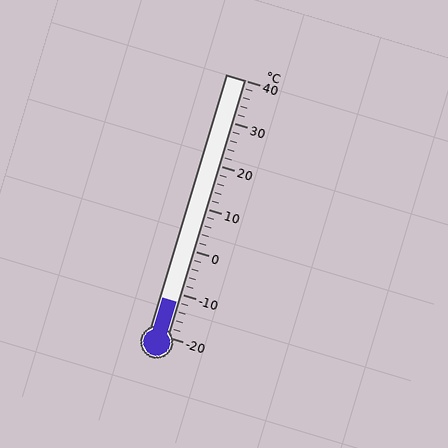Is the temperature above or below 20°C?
The temperature is below 20°C.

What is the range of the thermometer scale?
The thermometer scale ranges from -20°C to 40°C.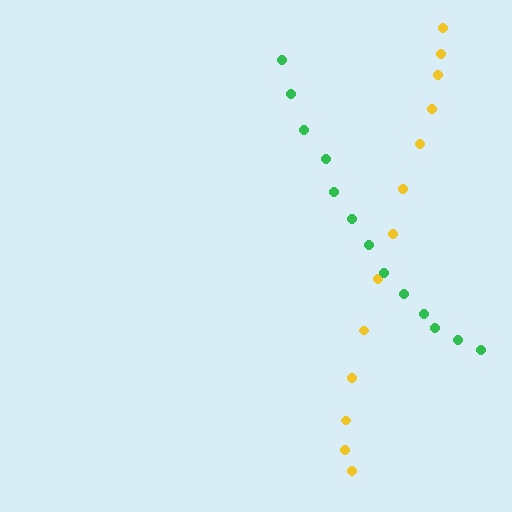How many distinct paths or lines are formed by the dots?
There are 2 distinct paths.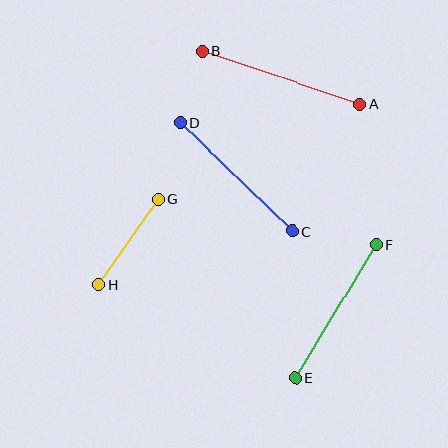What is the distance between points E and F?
The distance is approximately 156 pixels.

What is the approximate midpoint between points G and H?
The midpoint is at approximately (128, 242) pixels.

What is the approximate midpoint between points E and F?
The midpoint is at approximately (336, 311) pixels.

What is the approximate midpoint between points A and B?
The midpoint is at approximately (281, 78) pixels.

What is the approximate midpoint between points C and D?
The midpoint is at approximately (236, 177) pixels.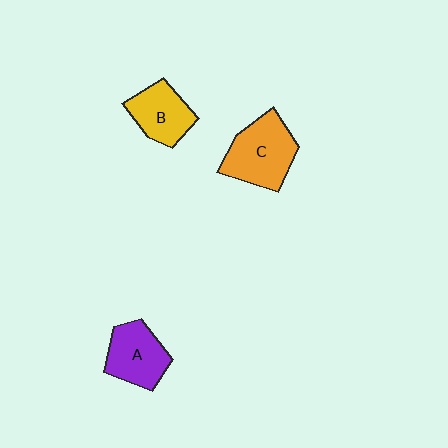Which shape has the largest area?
Shape C (orange).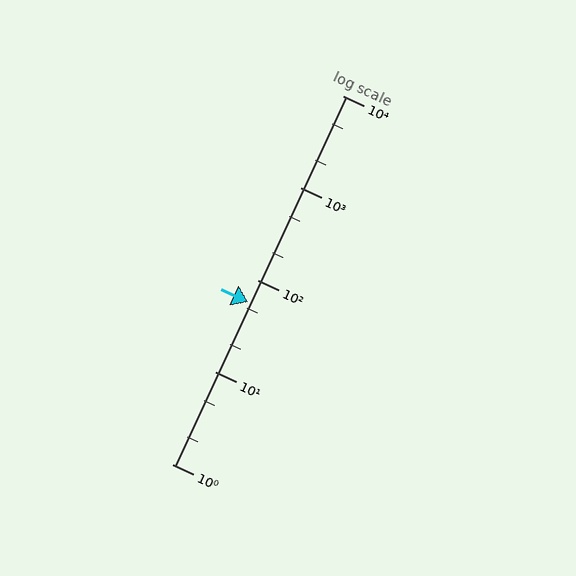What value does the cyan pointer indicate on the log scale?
The pointer indicates approximately 58.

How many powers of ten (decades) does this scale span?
The scale spans 4 decades, from 1 to 10000.